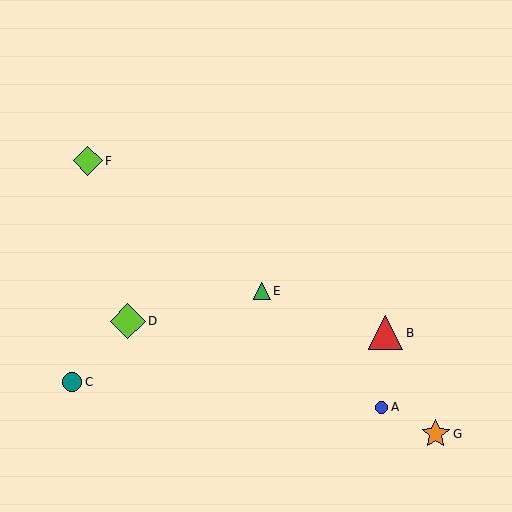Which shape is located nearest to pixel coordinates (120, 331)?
The lime diamond (labeled D) at (128, 321) is nearest to that location.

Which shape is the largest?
The lime diamond (labeled D) is the largest.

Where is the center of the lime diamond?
The center of the lime diamond is at (128, 321).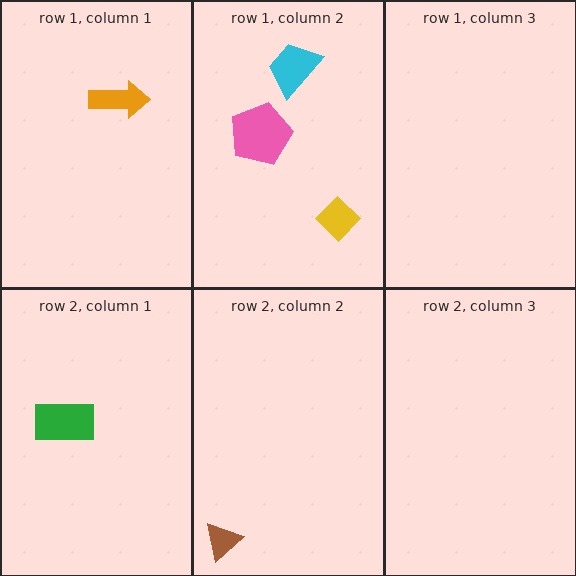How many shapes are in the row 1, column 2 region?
3.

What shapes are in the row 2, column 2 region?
The brown triangle.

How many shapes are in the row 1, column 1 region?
1.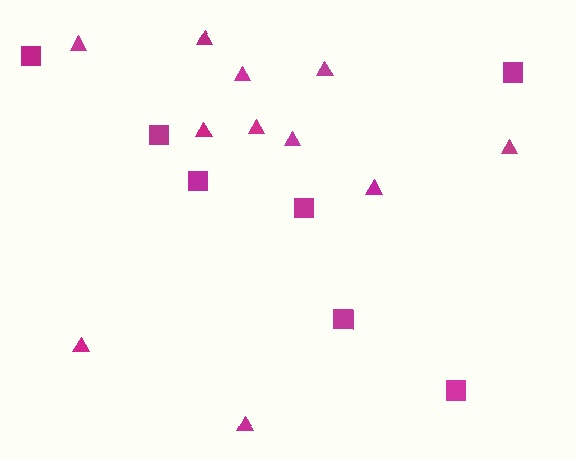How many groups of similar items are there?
There are 2 groups: one group of squares (7) and one group of triangles (11).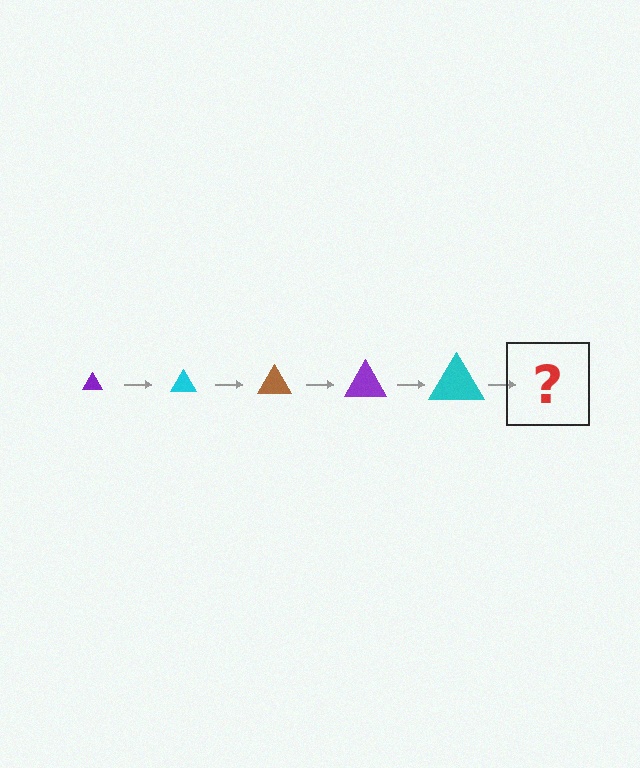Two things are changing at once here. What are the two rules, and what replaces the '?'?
The two rules are that the triangle grows larger each step and the color cycles through purple, cyan, and brown. The '?' should be a brown triangle, larger than the previous one.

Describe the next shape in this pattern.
It should be a brown triangle, larger than the previous one.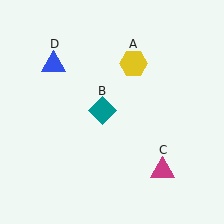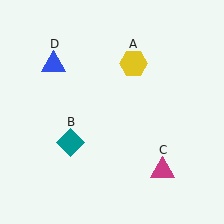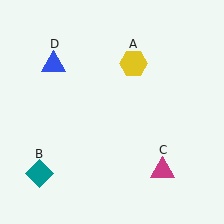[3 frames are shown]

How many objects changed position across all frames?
1 object changed position: teal diamond (object B).